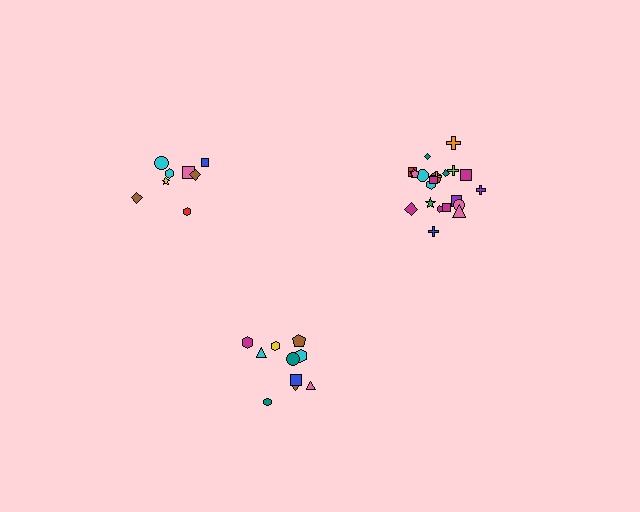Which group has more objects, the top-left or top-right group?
The top-right group.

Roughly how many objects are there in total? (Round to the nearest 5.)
Roughly 40 objects in total.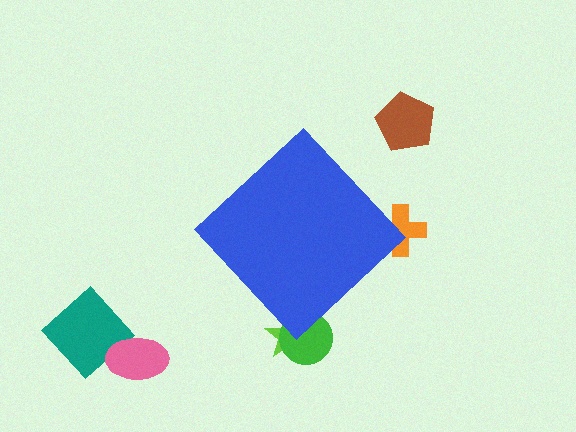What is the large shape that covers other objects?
A blue diamond.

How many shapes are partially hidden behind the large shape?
3 shapes are partially hidden.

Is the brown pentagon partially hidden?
No, the brown pentagon is fully visible.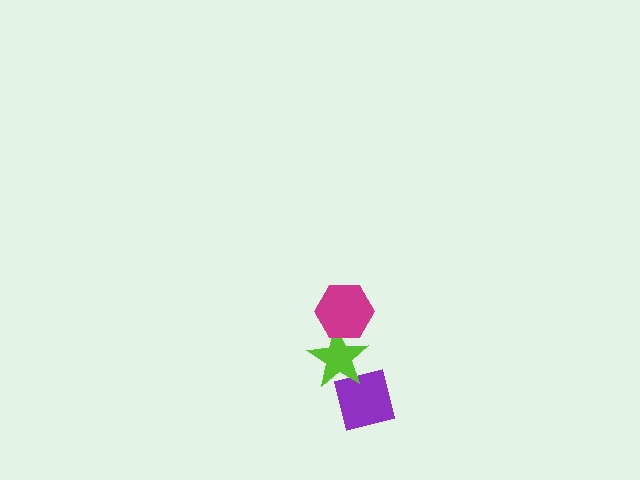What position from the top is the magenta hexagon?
The magenta hexagon is 1st from the top.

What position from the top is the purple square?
The purple square is 3rd from the top.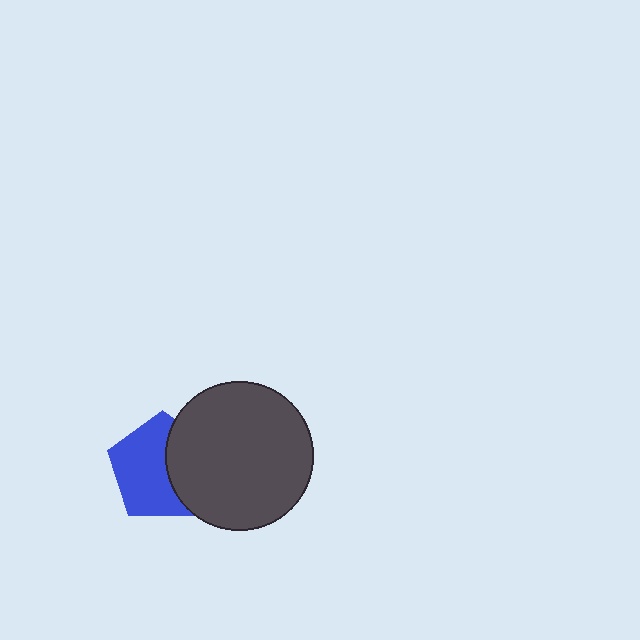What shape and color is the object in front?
The object in front is a dark gray circle.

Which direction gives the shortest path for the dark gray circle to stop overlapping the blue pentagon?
Moving right gives the shortest separation.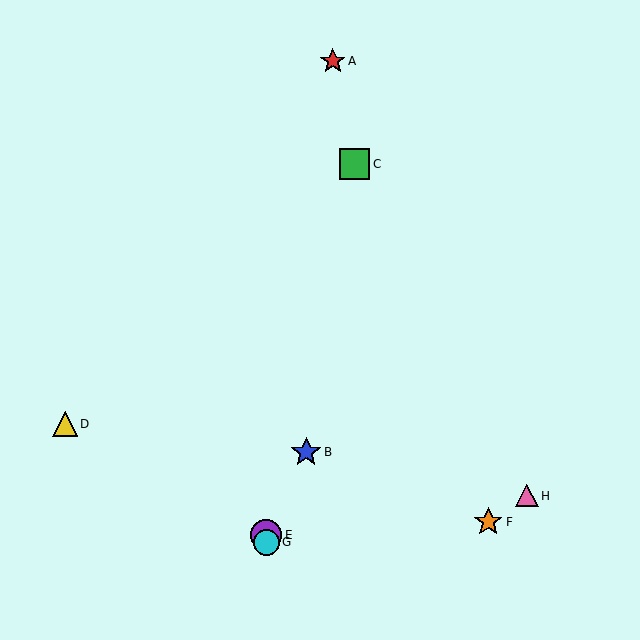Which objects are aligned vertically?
Objects E, G are aligned vertically.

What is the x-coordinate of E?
Object E is at x≈266.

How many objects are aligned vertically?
2 objects (E, G) are aligned vertically.